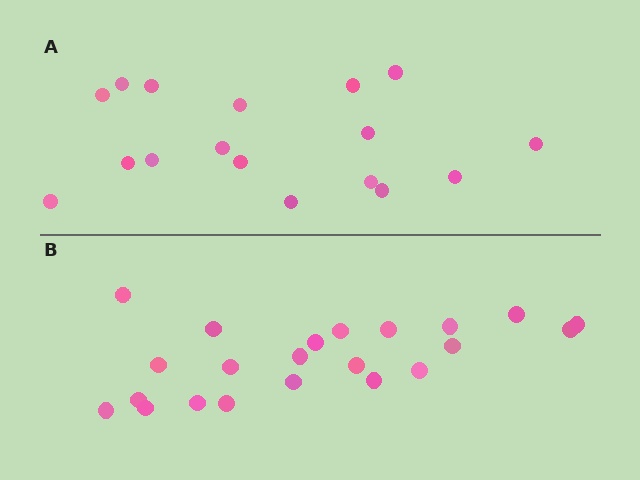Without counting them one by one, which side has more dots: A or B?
Region B (the bottom region) has more dots.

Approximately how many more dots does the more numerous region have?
Region B has about 5 more dots than region A.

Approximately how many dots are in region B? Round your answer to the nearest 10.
About 20 dots. (The exact count is 22, which rounds to 20.)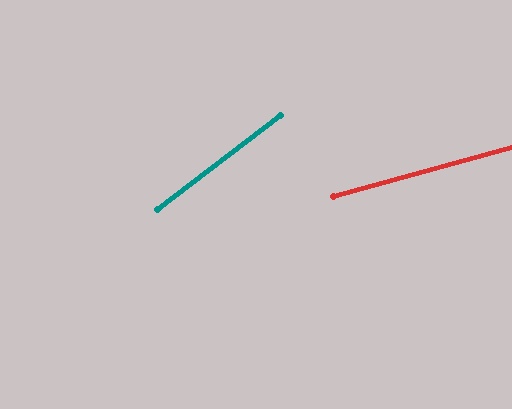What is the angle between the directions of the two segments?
Approximately 22 degrees.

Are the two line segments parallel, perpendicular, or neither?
Neither parallel nor perpendicular — they differ by about 22°.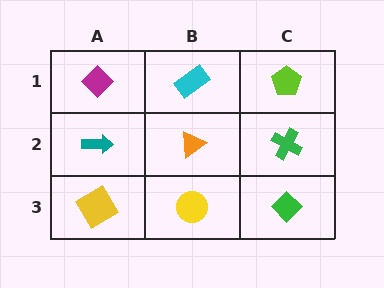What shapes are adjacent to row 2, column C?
A lime pentagon (row 1, column C), a green diamond (row 3, column C), an orange triangle (row 2, column B).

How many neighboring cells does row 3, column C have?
2.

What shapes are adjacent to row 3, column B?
An orange triangle (row 2, column B), a yellow diamond (row 3, column A), a green diamond (row 3, column C).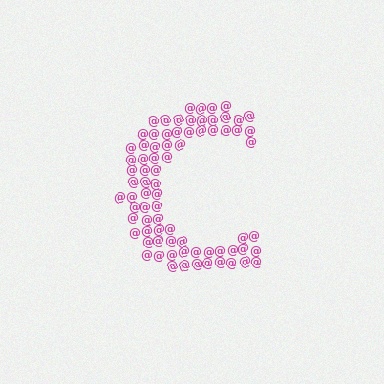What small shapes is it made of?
It is made of small at signs.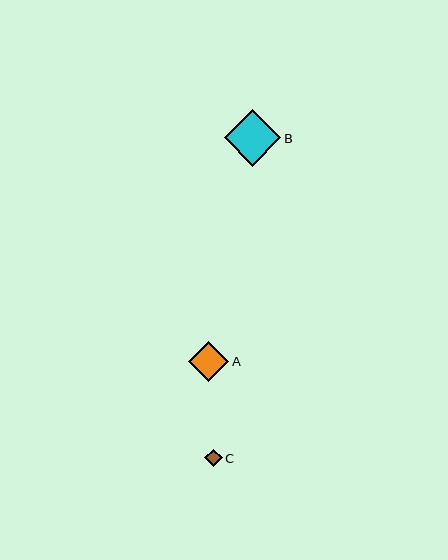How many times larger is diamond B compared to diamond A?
Diamond B is approximately 1.4 times the size of diamond A.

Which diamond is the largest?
Diamond B is the largest with a size of approximately 57 pixels.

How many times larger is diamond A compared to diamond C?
Diamond A is approximately 2.4 times the size of diamond C.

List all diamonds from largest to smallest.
From largest to smallest: B, A, C.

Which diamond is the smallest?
Diamond C is the smallest with a size of approximately 17 pixels.